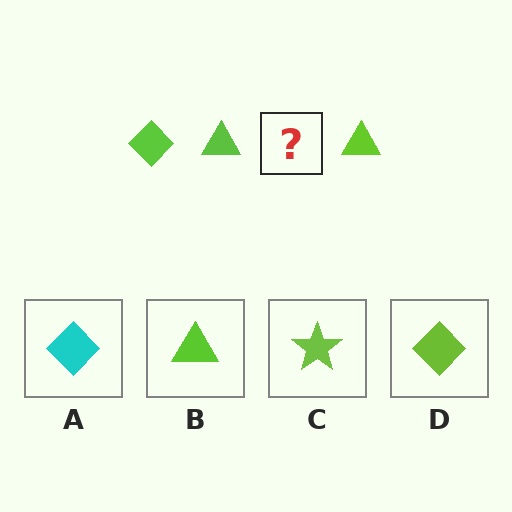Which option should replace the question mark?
Option D.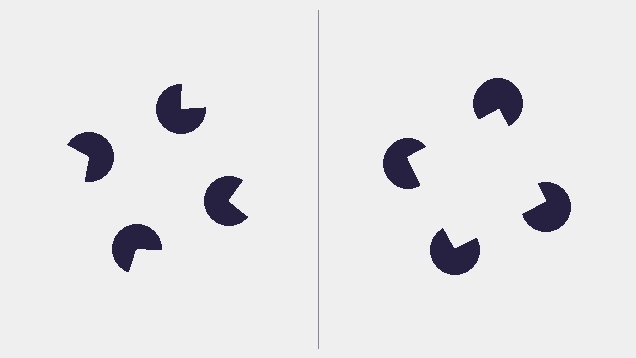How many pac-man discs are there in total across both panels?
8 — 4 on each side.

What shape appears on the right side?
An illusory square.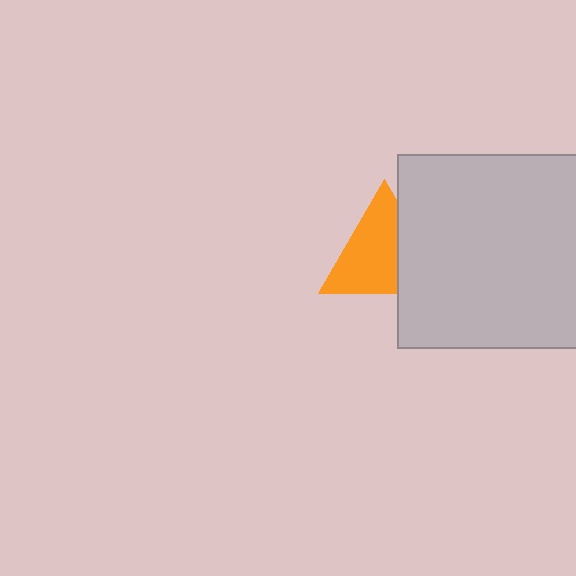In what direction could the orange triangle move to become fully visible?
The orange triangle could move left. That would shift it out from behind the light gray square entirely.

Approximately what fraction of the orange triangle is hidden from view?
Roughly 32% of the orange triangle is hidden behind the light gray square.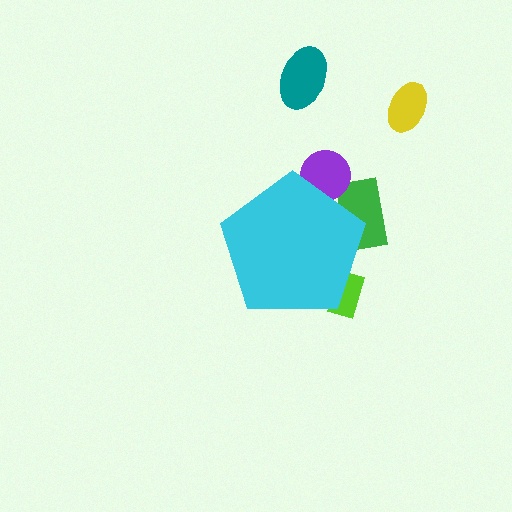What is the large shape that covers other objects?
A cyan pentagon.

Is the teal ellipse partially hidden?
No, the teal ellipse is fully visible.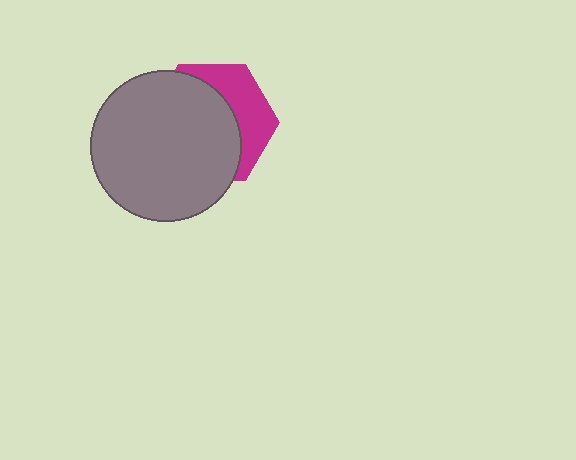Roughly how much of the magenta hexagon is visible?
A small part of it is visible (roughly 35%).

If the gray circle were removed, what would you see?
You would see the complete magenta hexagon.